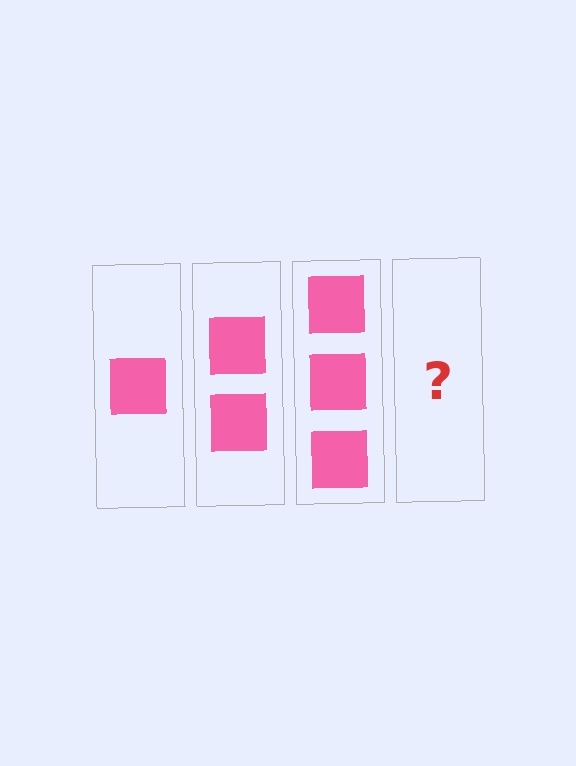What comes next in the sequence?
The next element should be 4 squares.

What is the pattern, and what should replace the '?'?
The pattern is that each step adds one more square. The '?' should be 4 squares.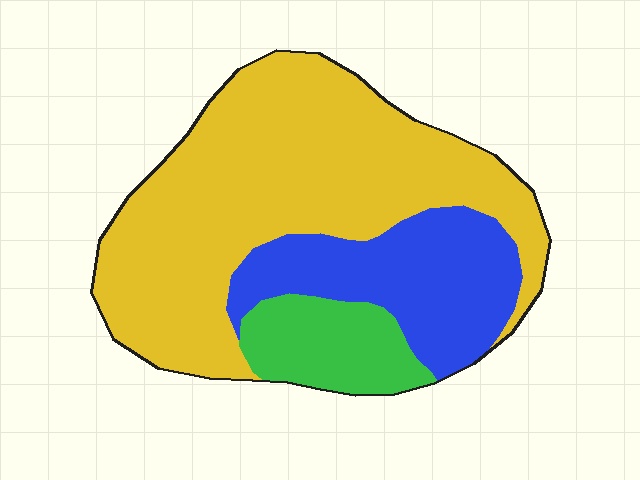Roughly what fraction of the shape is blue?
Blue covers 25% of the shape.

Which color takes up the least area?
Green, at roughly 15%.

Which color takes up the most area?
Yellow, at roughly 60%.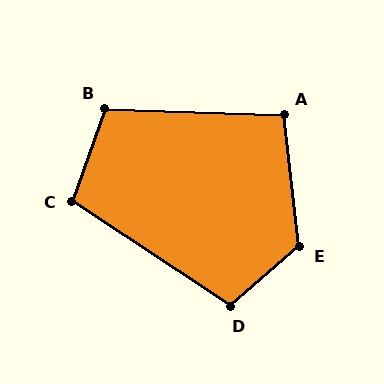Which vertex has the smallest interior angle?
A, at approximately 98 degrees.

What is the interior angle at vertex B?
Approximately 108 degrees (obtuse).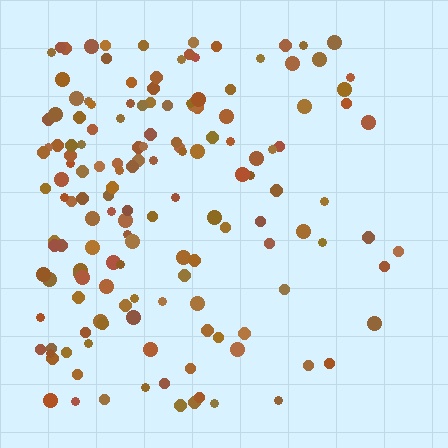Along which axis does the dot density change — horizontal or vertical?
Horizontal.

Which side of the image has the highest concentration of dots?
The left.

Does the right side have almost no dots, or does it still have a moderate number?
Still a moderate number, just noticeably fewer than the left.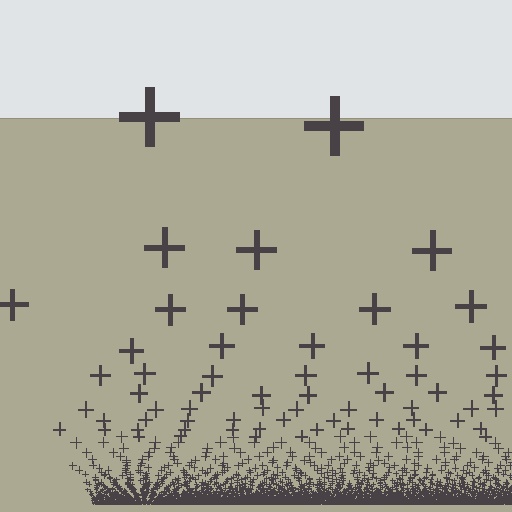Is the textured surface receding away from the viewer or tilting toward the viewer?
The surface appears to tilt toward the viewer. Texture elements get larger and sparser toward the top.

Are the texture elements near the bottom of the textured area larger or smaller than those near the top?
Smaller. The gradient is inverted — elements near the bottom are smaller and denser.